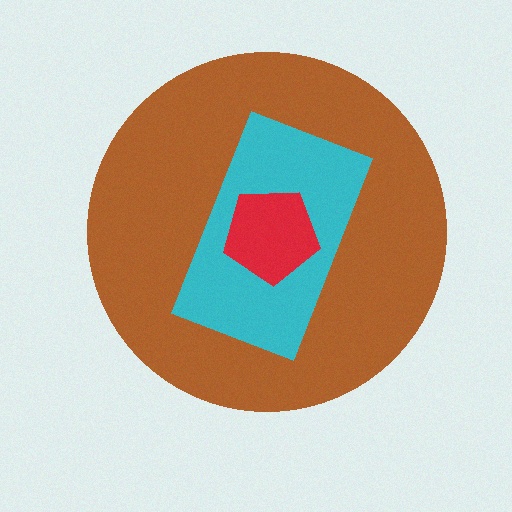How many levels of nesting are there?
3.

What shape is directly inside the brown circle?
The cyan rectangle.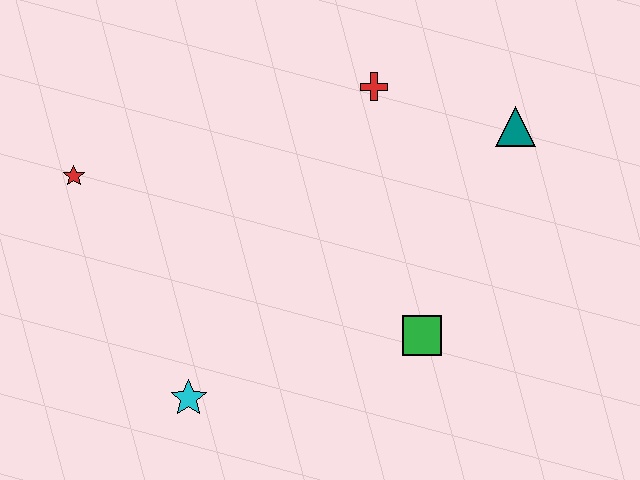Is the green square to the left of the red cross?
No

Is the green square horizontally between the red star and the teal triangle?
Yes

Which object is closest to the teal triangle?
The red cross is closest to the teal triangle.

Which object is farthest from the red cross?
The cyan star is farthest from the red cross.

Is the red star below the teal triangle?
Yes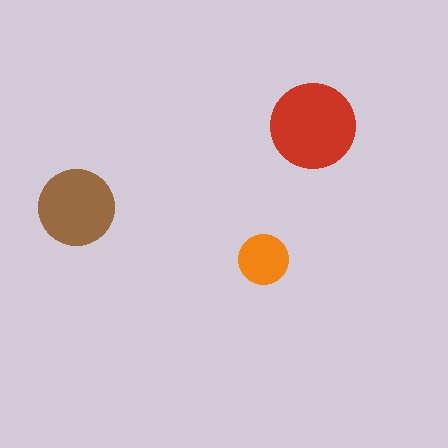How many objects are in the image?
There are 3 objects in the image.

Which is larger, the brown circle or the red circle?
The red one.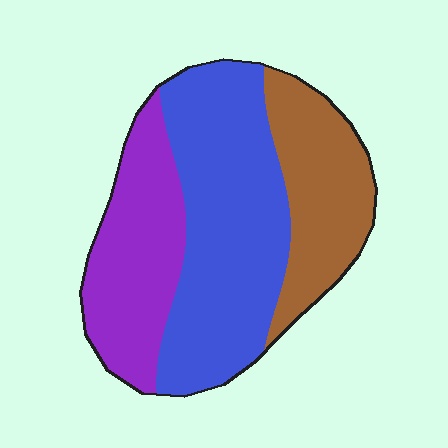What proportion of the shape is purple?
Purple covers around 30% of the shape.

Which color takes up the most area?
Blue, at roughly 45%.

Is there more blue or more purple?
Blue.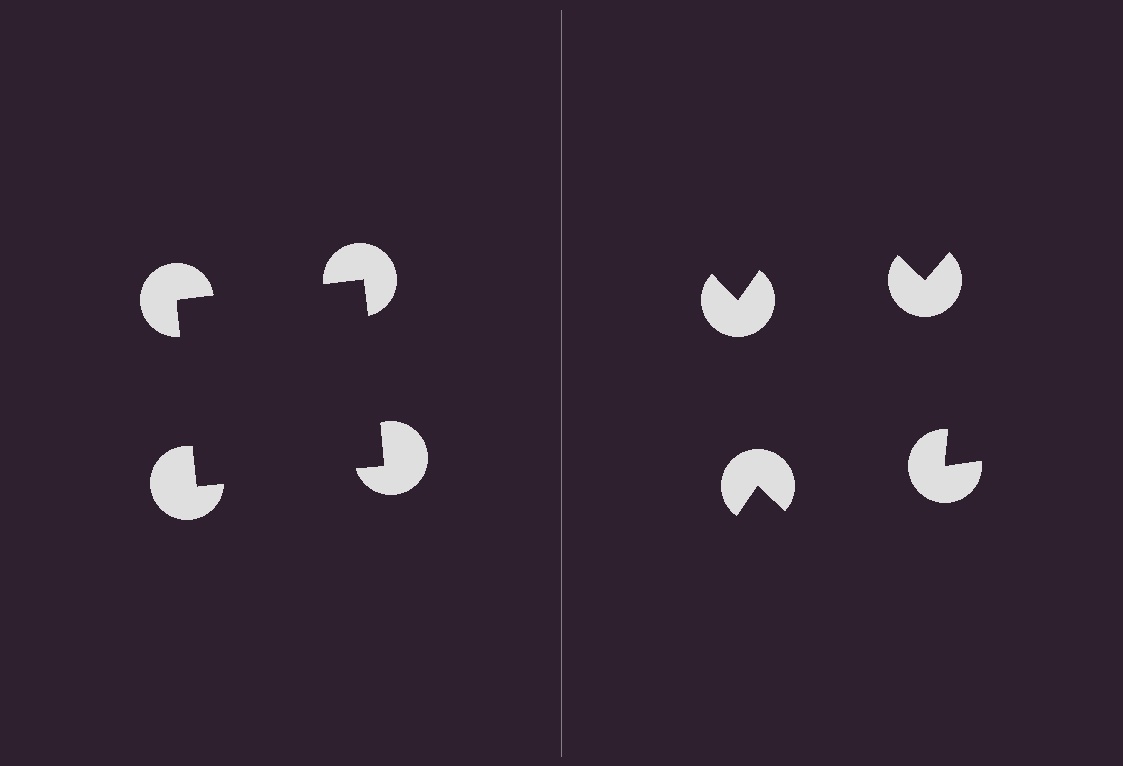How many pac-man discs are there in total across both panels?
8 — 4 on each side.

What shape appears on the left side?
An illusory square.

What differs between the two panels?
The pac-man discs are positioned identically on both sides; only the wedge orientations differ. On the left they align to a square; on the right they are misaligned.